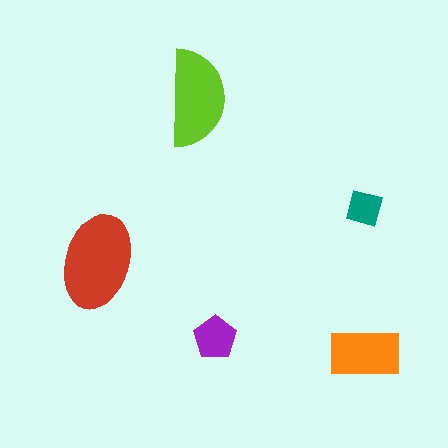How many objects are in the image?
There are 5 objects in the image.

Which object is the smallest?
The teal square.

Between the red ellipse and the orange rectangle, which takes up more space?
The red ellipse.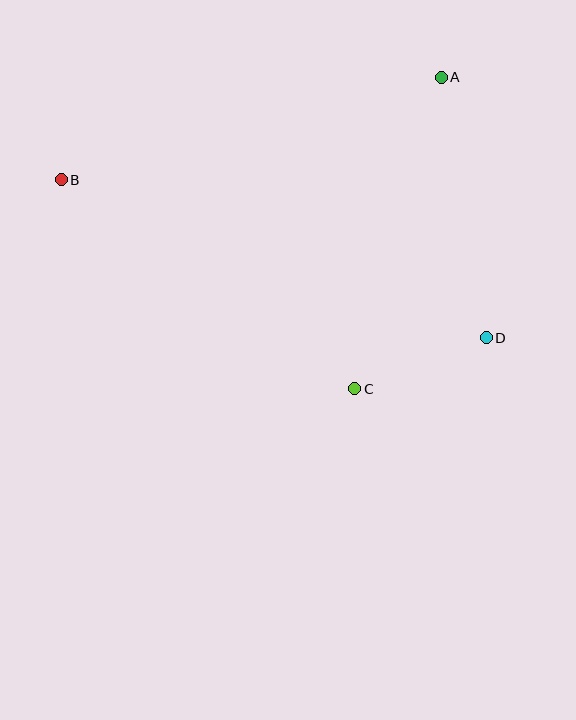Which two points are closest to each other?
Points C and D are closest to each other.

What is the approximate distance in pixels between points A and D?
The distance between A and D is approximately 264 pixels.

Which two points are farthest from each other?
Points B and D are farthest from each other.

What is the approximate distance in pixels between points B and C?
The distance between B and C is approximately 360 pixels.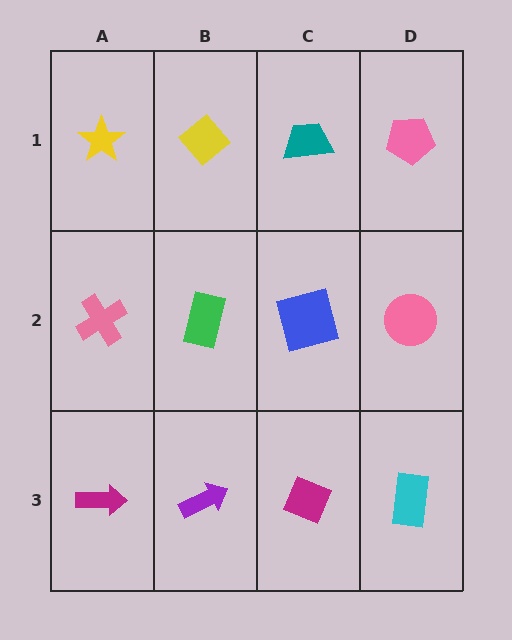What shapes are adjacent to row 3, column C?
A blue square (row 2, column C), a purple arrow (row 3, column B), a cyan rectangle (row 3, column D).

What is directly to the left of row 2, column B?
A pink cross.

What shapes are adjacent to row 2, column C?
A teal trapezoid (row 1, column C), a magenta diamond (row 3, column C), a green rectangle (row 2, column B), a pink circle (row 2, column D).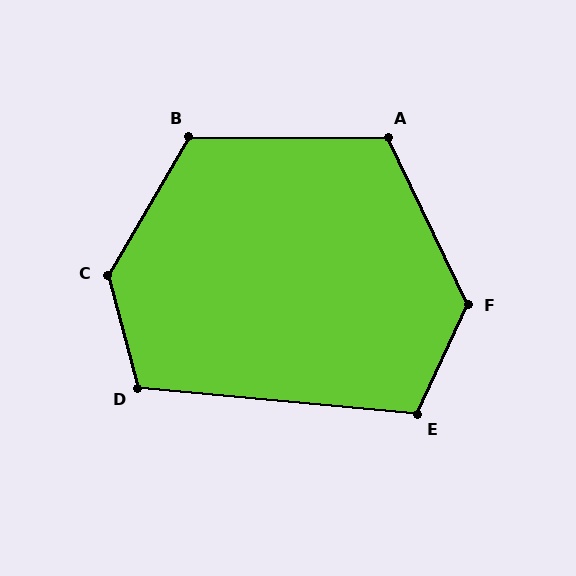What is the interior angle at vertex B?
Approximately 120 degrees (obtuse).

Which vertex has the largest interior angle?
C, at approximately 135 degrees.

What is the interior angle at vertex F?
Approximately 130 degrees (obtuse).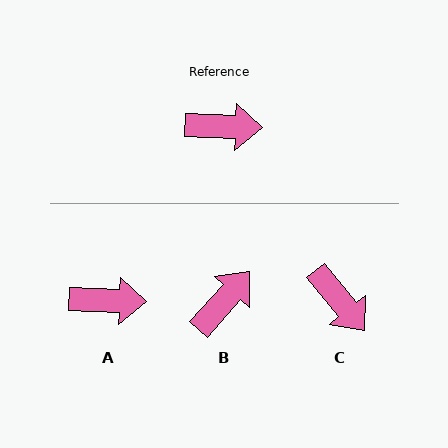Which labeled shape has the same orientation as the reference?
A.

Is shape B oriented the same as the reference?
No, it is off by about 50 degrees.